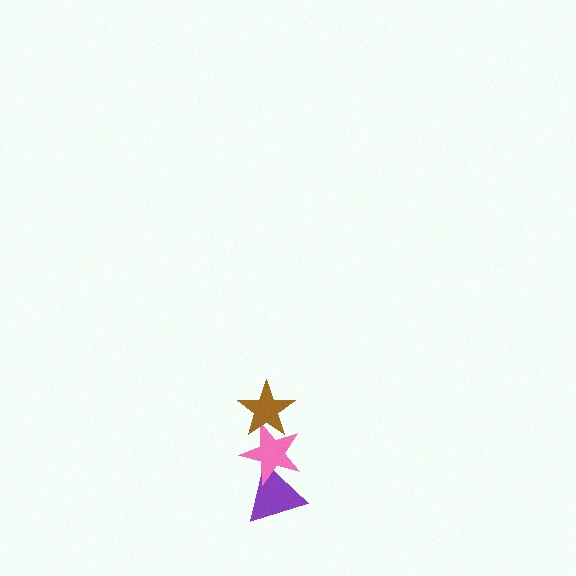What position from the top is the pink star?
The pink star is 2nd from the top.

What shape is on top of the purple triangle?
The pink star is on top of the purple triangle.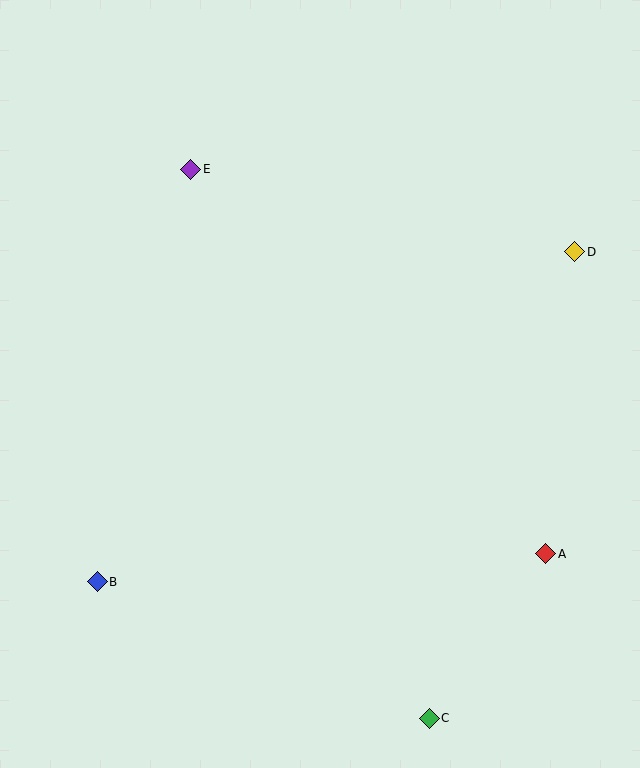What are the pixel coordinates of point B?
Point B is at (97, 582).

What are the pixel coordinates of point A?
Point A is at (546, 554).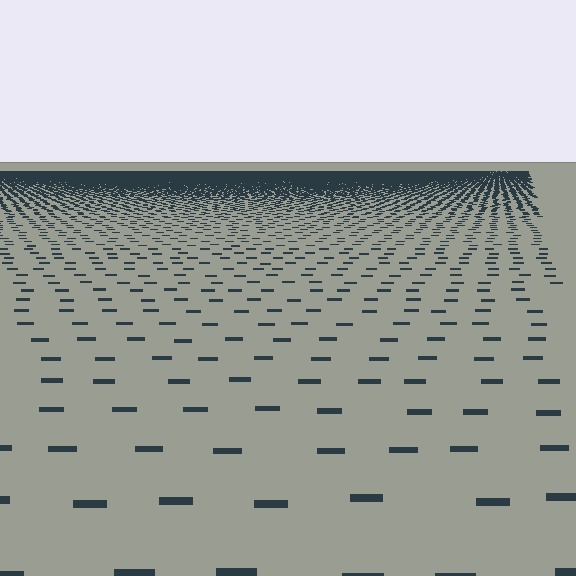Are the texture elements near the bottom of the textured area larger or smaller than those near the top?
Larger. Near the bottom, elements are closer to the viewer and appear at a bigger on-screen size.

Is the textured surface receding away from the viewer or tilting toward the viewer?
The surface is receding away from the viewer. Texture elements get smaller and denser toward the top.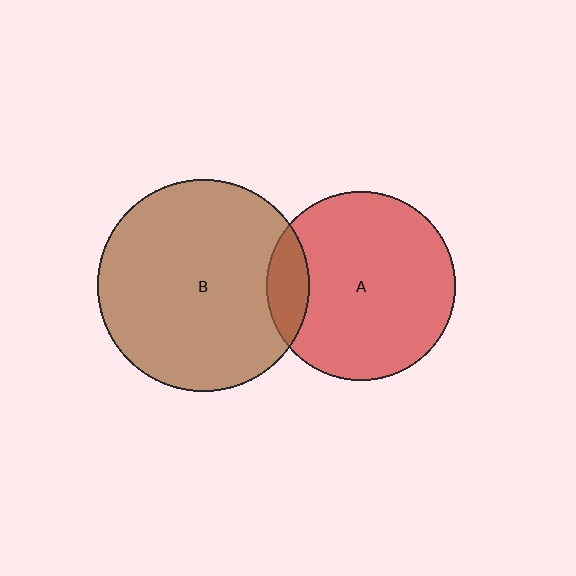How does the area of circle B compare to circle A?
Approximately 1.3 times.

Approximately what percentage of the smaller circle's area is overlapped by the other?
Approximately 15%.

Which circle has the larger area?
Circle B (brown).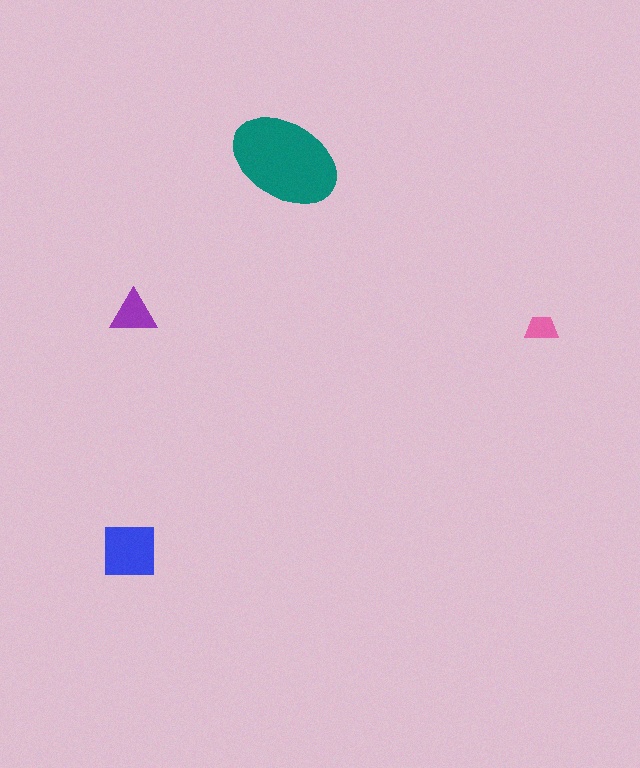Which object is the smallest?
The pink trapezoid.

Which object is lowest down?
The blue square is bottommost.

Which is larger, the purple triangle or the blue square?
The blue square.